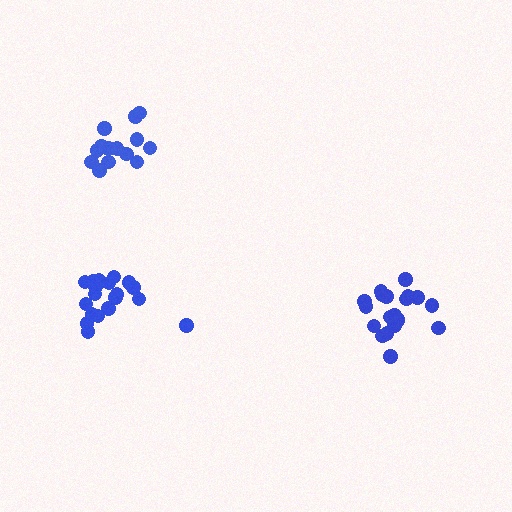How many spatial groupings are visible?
There are 3 spatial groupings.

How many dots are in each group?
Group 1: 14 dots, Group 2: 20 dots, Group 3: 20 dots (54 total).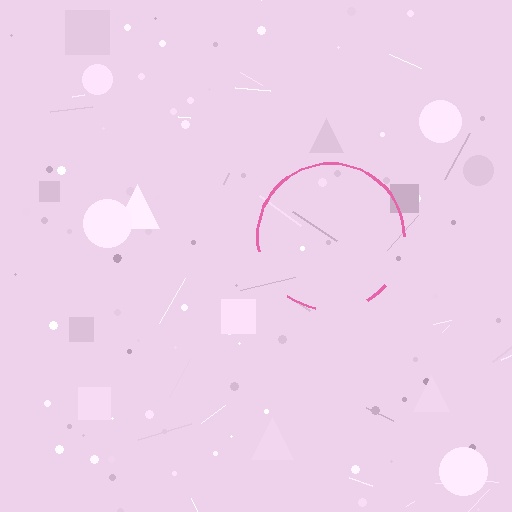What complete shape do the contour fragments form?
The contour fragments form a circle.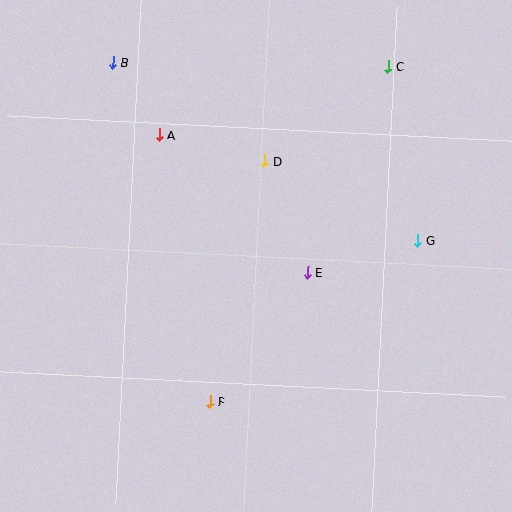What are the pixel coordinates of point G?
Point G is at (418, 241).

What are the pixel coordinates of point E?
Point E is at (307, 272).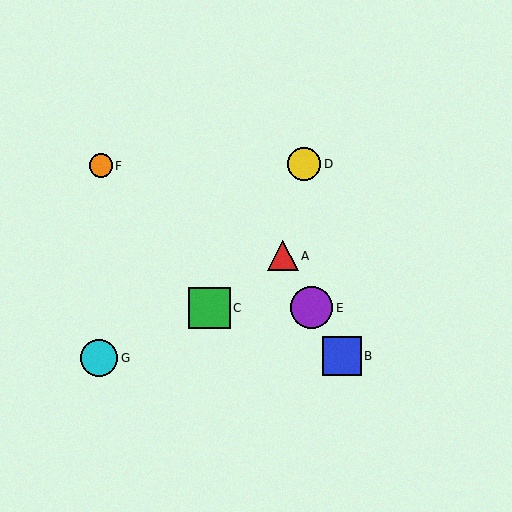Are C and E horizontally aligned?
Yes, both are at y≈308.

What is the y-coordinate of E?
Object E is at y≈308.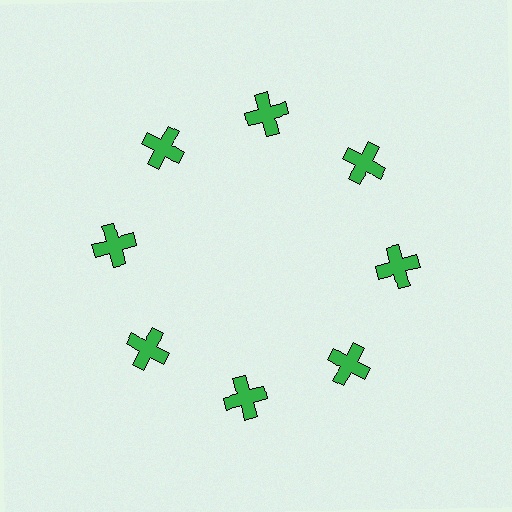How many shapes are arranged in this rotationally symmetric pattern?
There are 8 shapes, arranged in 8 groups of 1.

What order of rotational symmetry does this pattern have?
This pattern has 8-fold rotational symmetry.